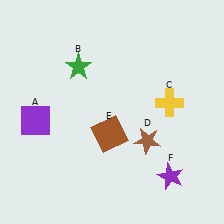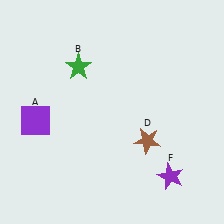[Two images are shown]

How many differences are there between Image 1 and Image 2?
There are 2 differences between the two images.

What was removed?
The yellow cross (C), the brown square (E) were removed in Image 2.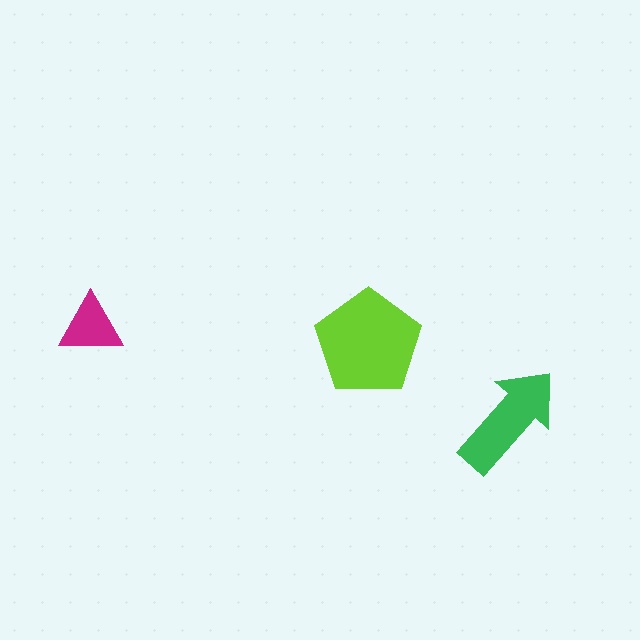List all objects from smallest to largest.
The magenta triangle, the green arrow, the lime pentagon.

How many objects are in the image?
There are 3 objects in the image.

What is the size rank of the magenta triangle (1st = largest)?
3rd.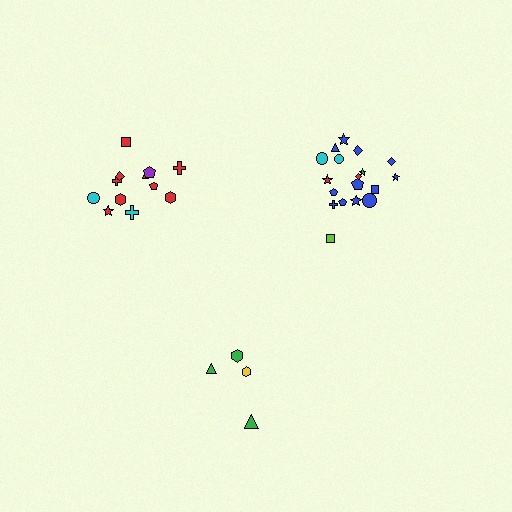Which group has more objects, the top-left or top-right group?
The top-right group.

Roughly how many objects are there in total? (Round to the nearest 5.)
Roughly 35 objects in total.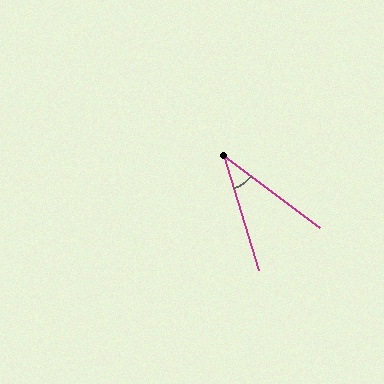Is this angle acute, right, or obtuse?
It is acute.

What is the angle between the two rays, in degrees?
Approximately 36 degrees.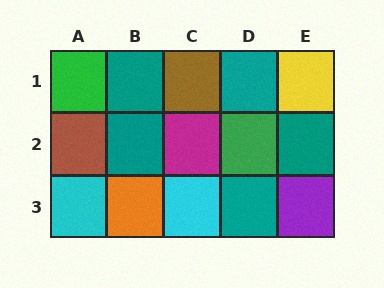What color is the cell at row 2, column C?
Magenta.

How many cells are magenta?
1 cell is magenta.